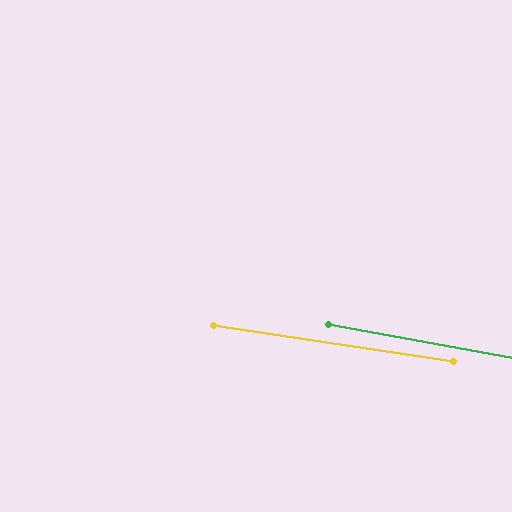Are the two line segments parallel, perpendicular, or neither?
Parallel — their directions differ by only 1.7°.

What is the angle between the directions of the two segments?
Approximately 2 degrees.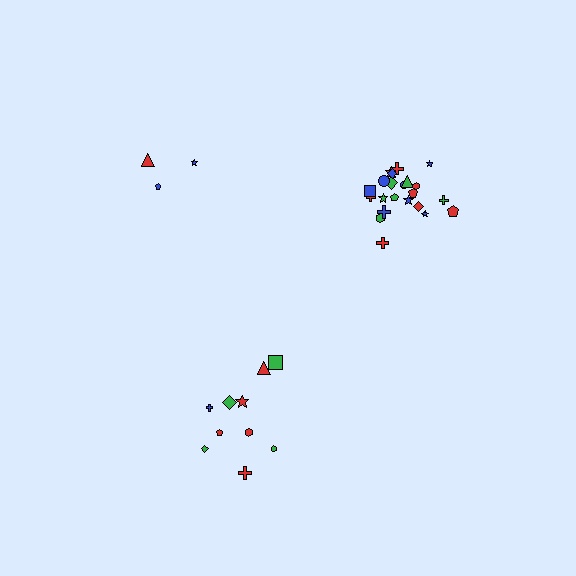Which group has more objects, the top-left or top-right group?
The top-right group.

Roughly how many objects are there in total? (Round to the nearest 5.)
Roughly 35 objects in total.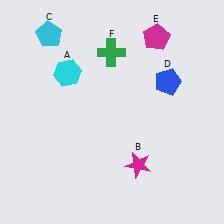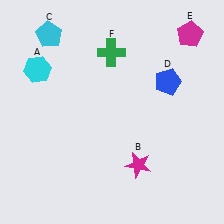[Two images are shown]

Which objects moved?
The objects that moved are: the cyan hexagon (A), the magenta pentagon (E).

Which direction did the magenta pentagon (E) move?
The magenta pentagon (E) moved right.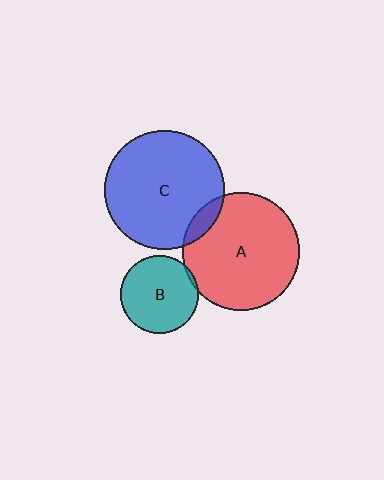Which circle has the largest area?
Circle C (blue).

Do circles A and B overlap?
Yes.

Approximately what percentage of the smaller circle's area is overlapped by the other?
Approximately 5%.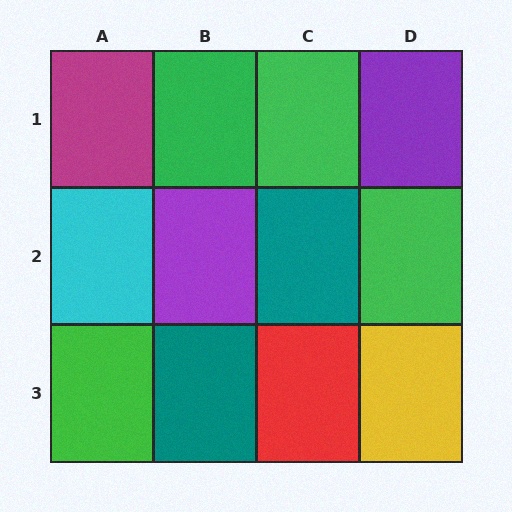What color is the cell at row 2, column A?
Cyan.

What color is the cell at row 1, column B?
Green.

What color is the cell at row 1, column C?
Green.